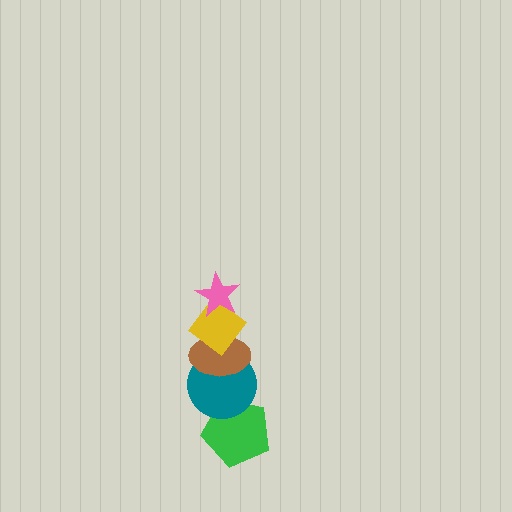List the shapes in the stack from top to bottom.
From top to bottom: the pink star, the yellow diamond, the brown ellipse, the teal circle, the green pentagon.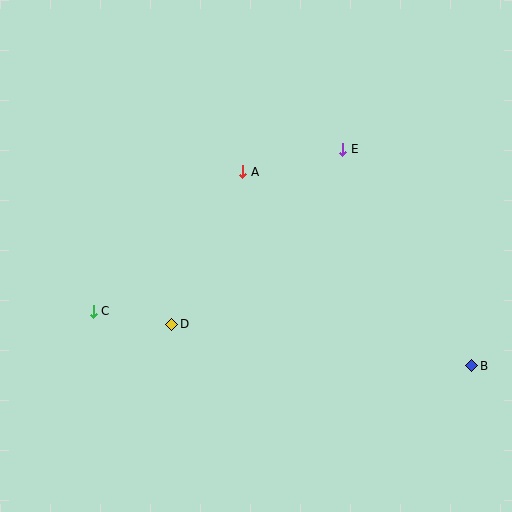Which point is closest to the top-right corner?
Point E is closest to the top-right corner.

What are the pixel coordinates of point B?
Point B is at (471, 366).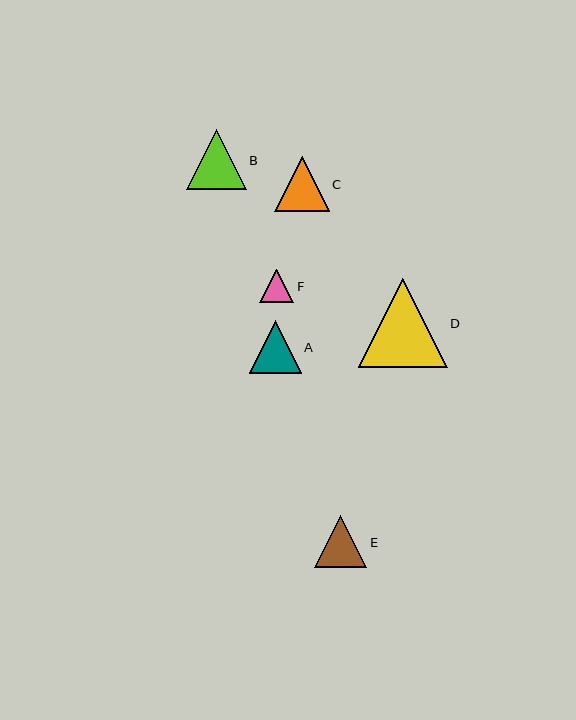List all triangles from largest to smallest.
From largest to smallest: D, B, C, E, A, F.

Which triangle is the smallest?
Triangle F is the smallest with a size of approximately 34 pixels.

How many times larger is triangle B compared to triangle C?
Triangle B is approximately 1.1 times the size of triangle C.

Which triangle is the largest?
Triangle D is the largest with a size of approximately 89 pixels.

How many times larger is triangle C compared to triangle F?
Triangle C is approximately 1.6 times the size of triangle F.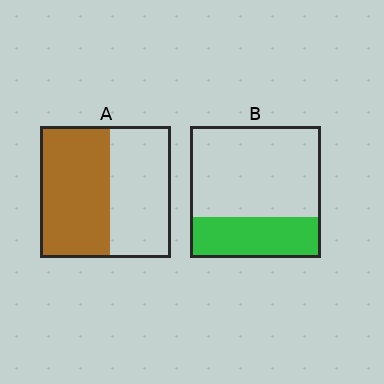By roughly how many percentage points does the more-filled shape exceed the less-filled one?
By roughly 20 percentage points (A over B).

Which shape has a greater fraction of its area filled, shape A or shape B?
Shape A.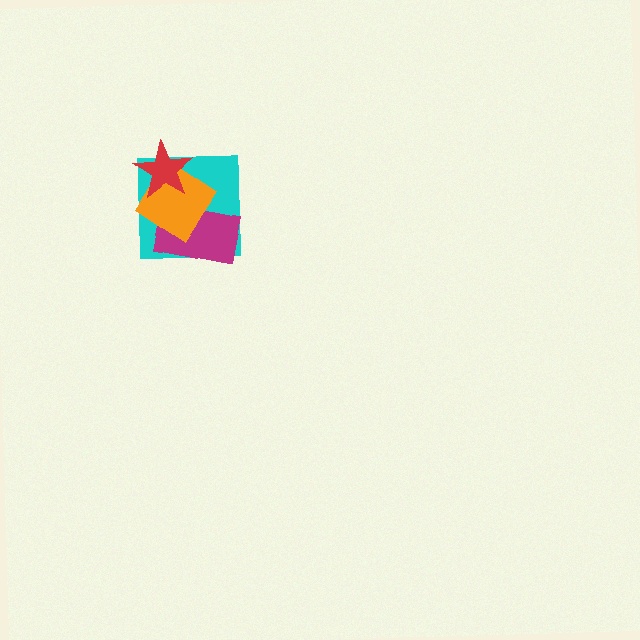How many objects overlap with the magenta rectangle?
2 objects overlap with the magenta rectangle.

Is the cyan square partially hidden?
Yes, it is partially covered by another shape.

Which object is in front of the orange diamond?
The red star is in front of the orange diamond.